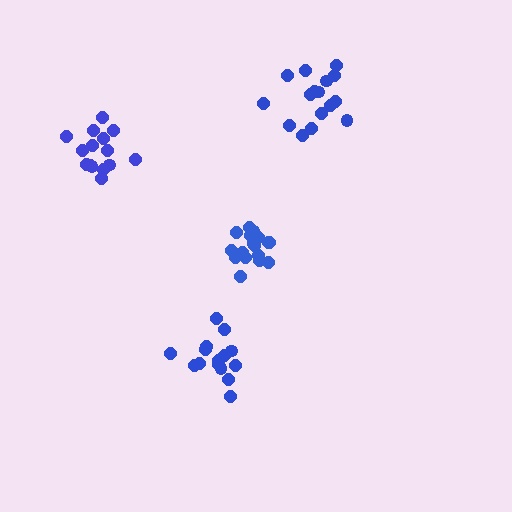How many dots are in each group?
Group 1: 15 dots, Group 2: 15 dots, Group 3: 17 dots, Group 4: 16 dots (63 total).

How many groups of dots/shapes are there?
There are 4 groups.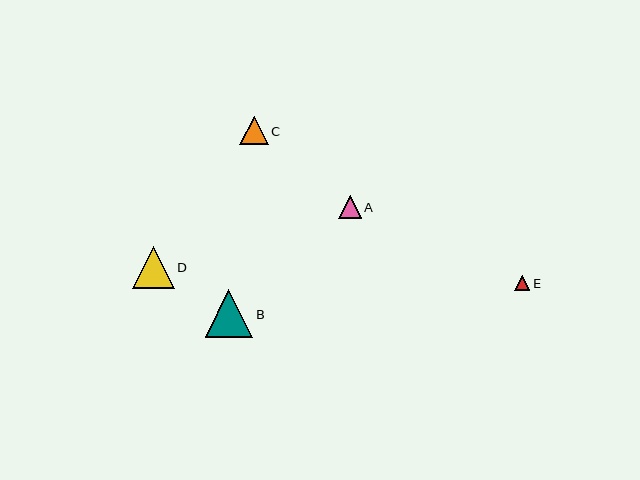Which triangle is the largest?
Triangle B is the largest with a size of approximately 47 pixels.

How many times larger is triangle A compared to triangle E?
Triangle A is approximately 1.4 times the size of triangle E.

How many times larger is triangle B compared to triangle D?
Triangle B is approximately 1.1 times the size of triangle D.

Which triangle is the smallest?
Triangle E is the smallest with a size of approximately 16 pixels.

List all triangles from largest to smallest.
From largest to smallest: B, D, C, A, E.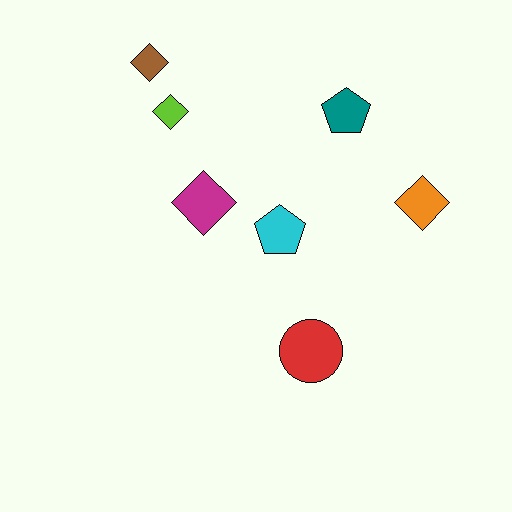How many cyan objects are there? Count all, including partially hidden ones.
There is 1 cyan object.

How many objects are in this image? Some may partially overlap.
There are 7 objects.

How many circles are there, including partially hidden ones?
There is 1 circle.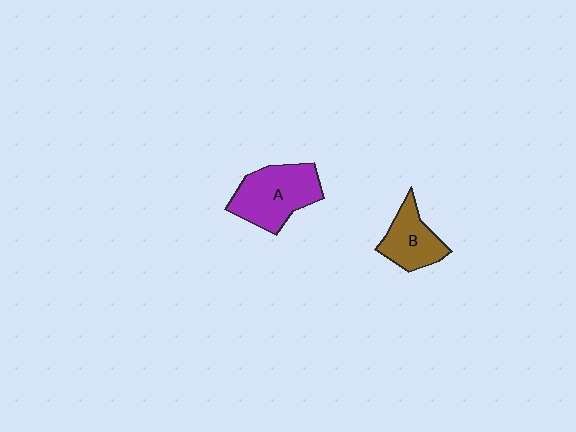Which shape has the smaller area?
Shape B (brown).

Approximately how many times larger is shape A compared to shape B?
Approximately 1.5 times.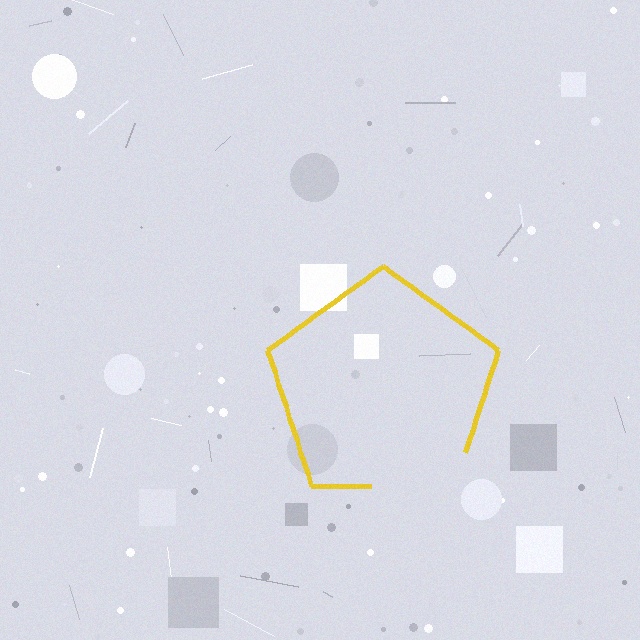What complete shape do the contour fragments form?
The contour fragments form a pentagon.